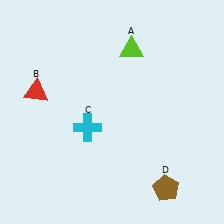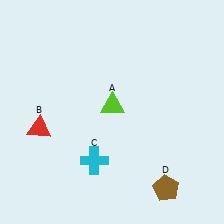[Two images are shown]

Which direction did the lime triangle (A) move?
The lime triangle (A) moved down.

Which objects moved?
The objects that moved are: the lime triangle (A), the red triangle (B), the cyan cross (C).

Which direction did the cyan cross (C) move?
The cyan cross (C) moved down.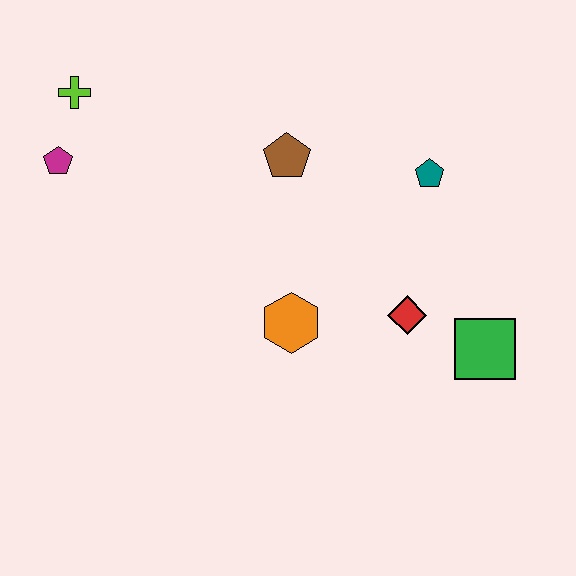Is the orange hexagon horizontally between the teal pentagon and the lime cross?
Yes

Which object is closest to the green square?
The red diamond is closest to the green square.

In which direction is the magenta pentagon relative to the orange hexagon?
The magenta pentagon is to the left of the orange hexagon.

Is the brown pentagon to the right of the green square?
No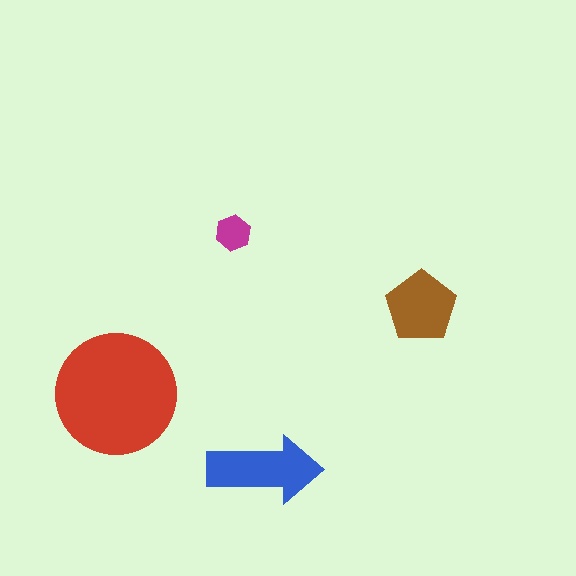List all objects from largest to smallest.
The red circle, the blue arrow, the brown pentagon, the magenta hexagon.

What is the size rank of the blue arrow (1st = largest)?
2nd.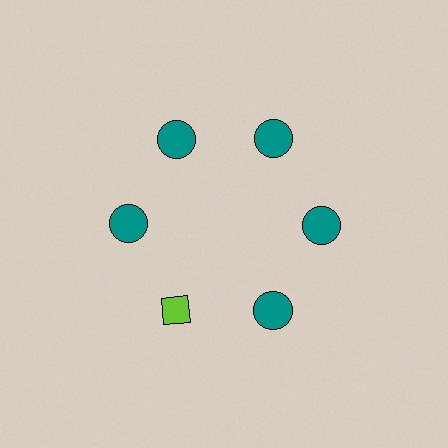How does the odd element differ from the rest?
It differs in both color (lime instead of teal) and shape (diamond instead of circle).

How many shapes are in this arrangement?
There are 6 shapes arranged in a ring pattern.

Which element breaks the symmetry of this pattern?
The lime diamond at roughly the 7 o'clock position breaks the symmetry. All other shapes are teal circles.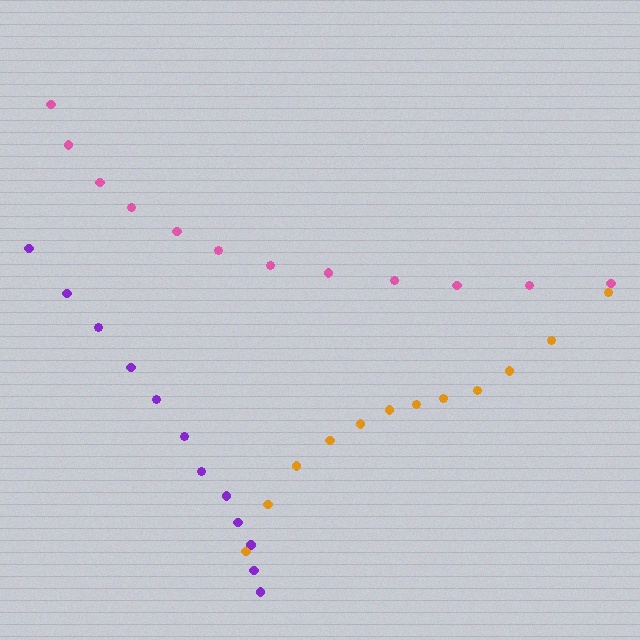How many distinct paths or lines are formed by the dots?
There are 3 distinct paths.